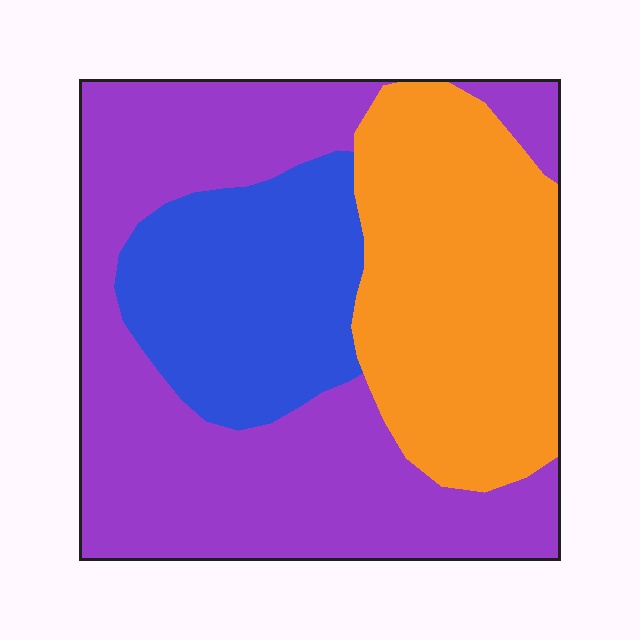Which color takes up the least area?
Blue, at roughly 20%.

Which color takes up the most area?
Purple, at roughly 45%.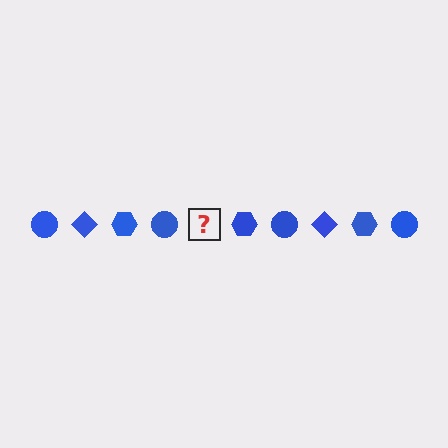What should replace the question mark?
The question mark should be replaced with a blue diamond.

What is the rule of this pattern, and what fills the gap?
The rule is that the pattern cycles through circle, diamond, hexagon shapes in blue. The gap should be filled with a blue diamond.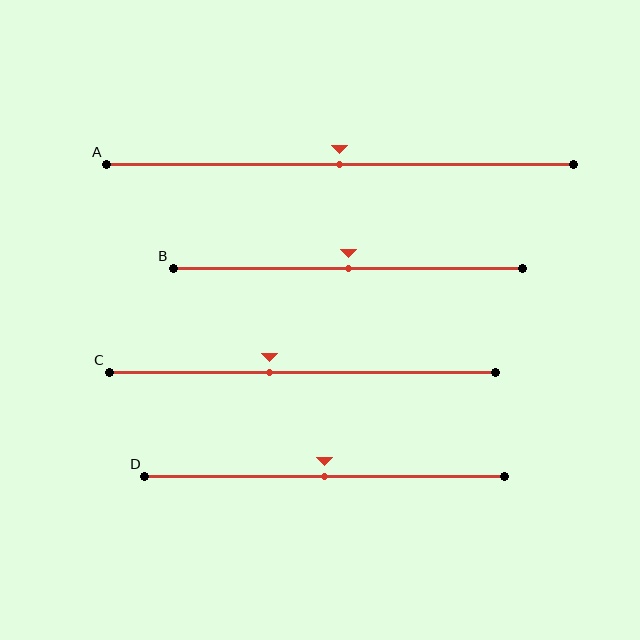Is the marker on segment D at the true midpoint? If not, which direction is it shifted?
Yes, the marker on segment D is at the true midpoint.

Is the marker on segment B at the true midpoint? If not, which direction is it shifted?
Yes, the marker on segment B is at the true midpoint.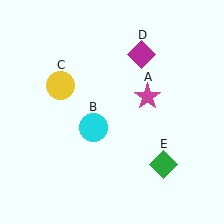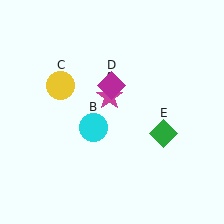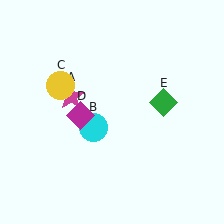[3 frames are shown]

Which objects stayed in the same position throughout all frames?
Cyan circle (object B) and yellow circle (object C) remained stationary.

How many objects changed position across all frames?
3 objects changed position: magenta star (object A), magenta diamond (object D), green diamond (object E).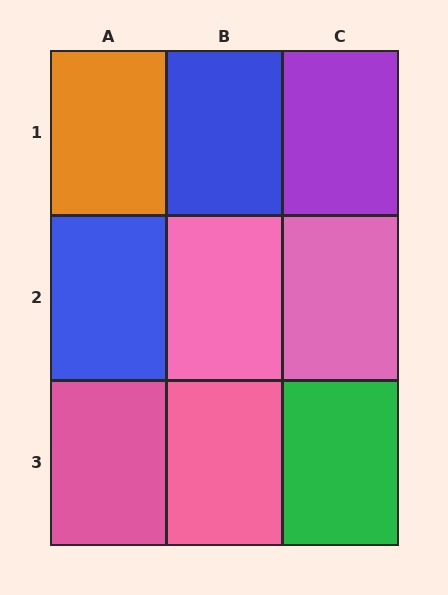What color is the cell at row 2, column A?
Blue.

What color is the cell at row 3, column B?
Pink.